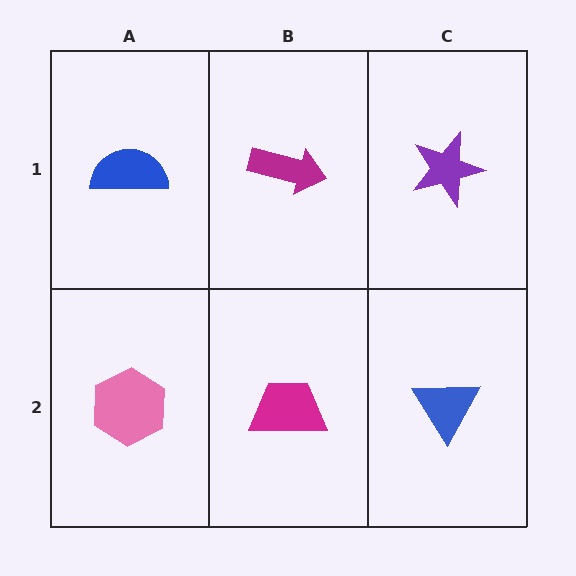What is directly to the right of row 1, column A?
A magenta arrow.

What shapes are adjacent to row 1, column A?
A pink hexagon (row 2, column A), a magenta arrow (row 1, column B).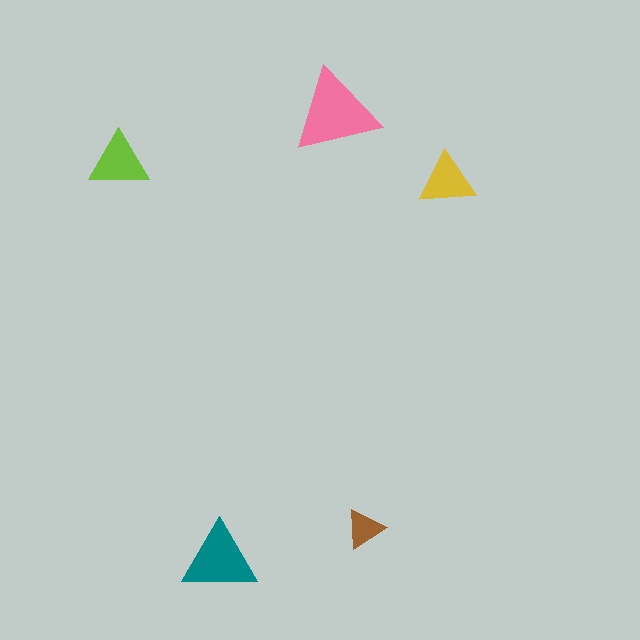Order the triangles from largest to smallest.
the pink one, the teal one, the lime one, the yellow one, the brown one.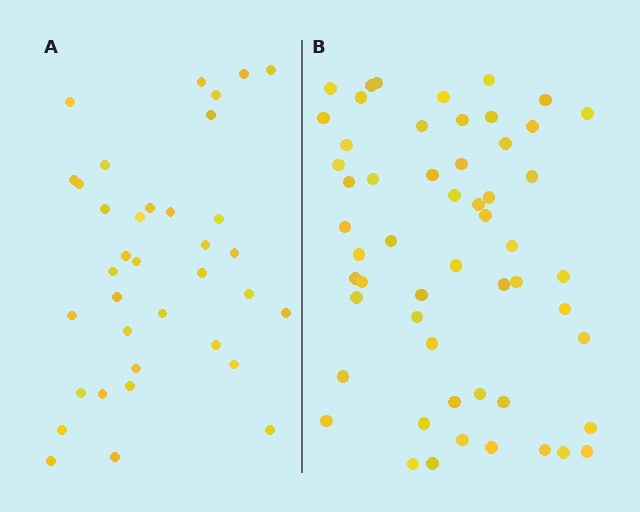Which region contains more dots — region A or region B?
Region B (the right region) has more dots.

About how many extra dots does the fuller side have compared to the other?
Region B has approximately 20 more dots than region A.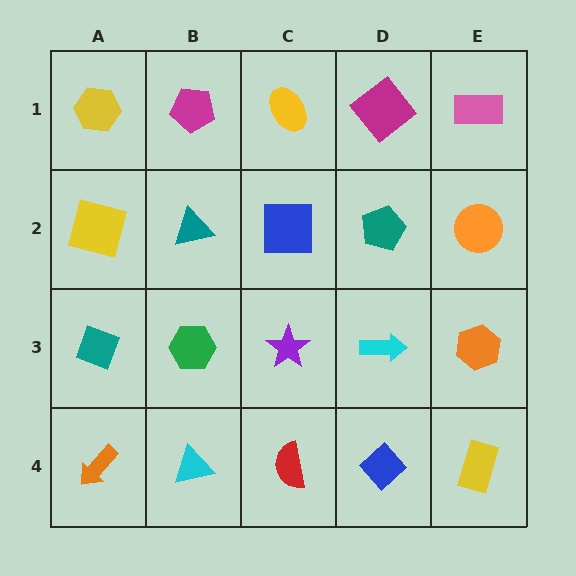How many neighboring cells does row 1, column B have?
3.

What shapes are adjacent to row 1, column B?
A teal triangle (row 2, column B), a yellow hexagon (row 1, column A), a yellow ellipse (row 1, column C).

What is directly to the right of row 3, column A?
A green hexagon.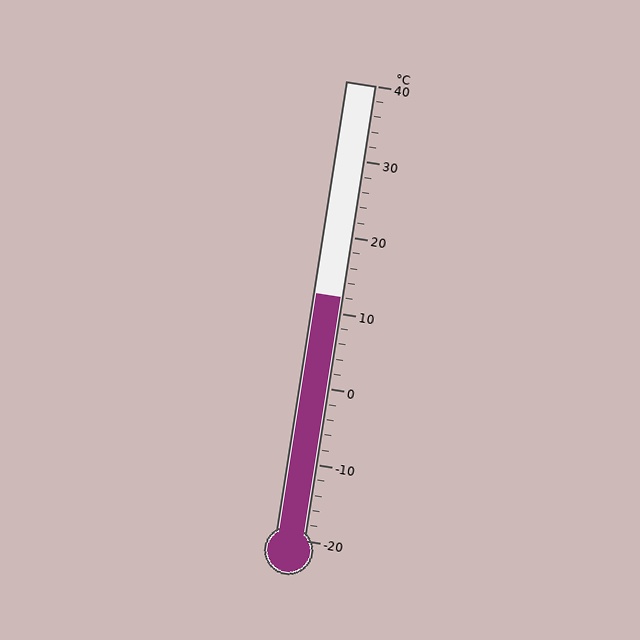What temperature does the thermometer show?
The thermometer shows approximately 12°C.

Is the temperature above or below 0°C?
The temperature is above 0°C.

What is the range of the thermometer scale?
The thermometer scale ranges from -20°C to 40°C.